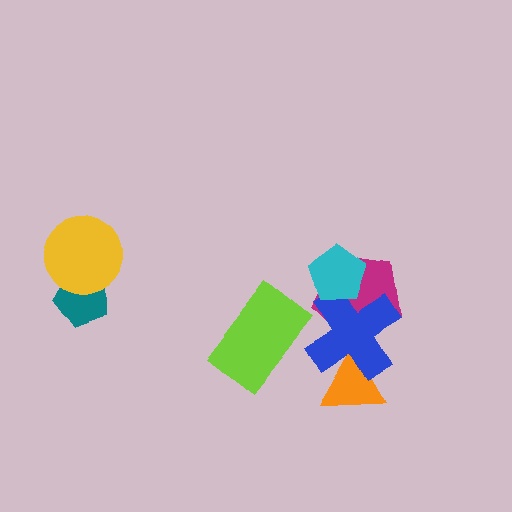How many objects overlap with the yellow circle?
1 object overlaps with the yellow circle.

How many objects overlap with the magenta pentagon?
2 objects overlap with the magenta pentagon.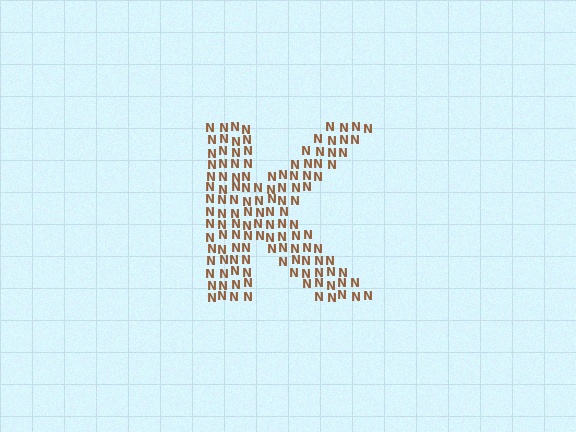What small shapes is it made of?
It is made of small letter N's.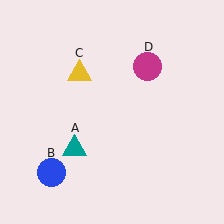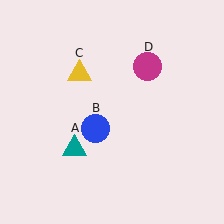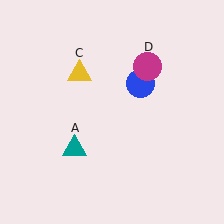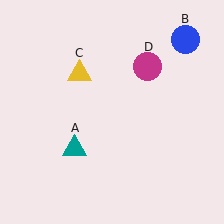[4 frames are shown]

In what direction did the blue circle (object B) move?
The blue circle (object B) moved up and to the right.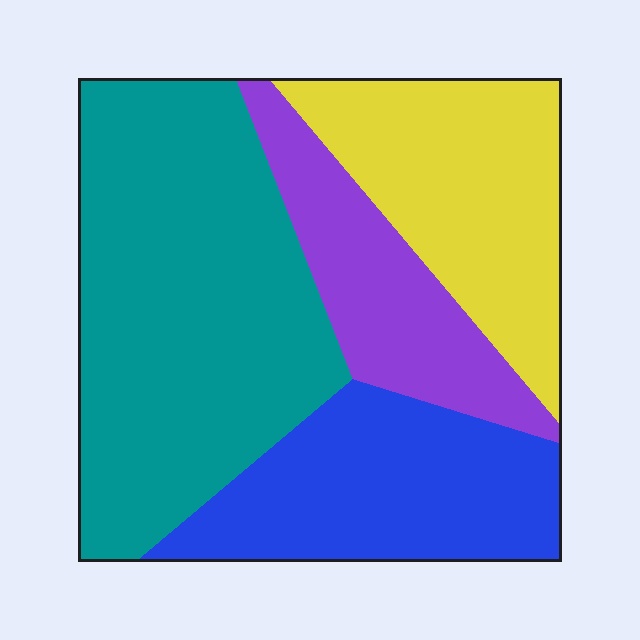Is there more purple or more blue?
Blue.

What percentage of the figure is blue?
Blue covers roughly 20% of the figure.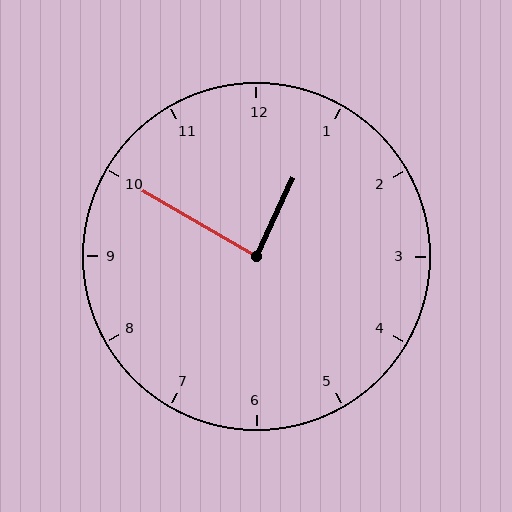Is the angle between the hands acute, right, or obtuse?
It is right.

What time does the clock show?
12:50.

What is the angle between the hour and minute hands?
Approximately 85 degrees.